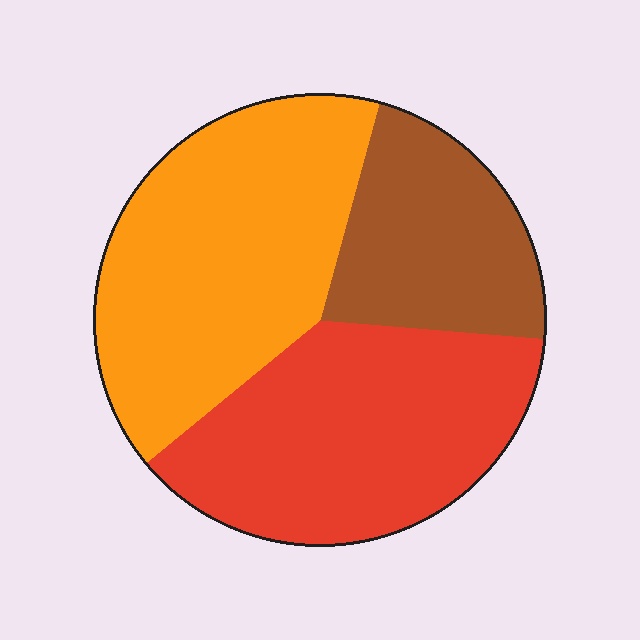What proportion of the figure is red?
Red covers 38% of the figure.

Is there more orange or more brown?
Orange.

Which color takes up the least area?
Brown, at roughly 20%.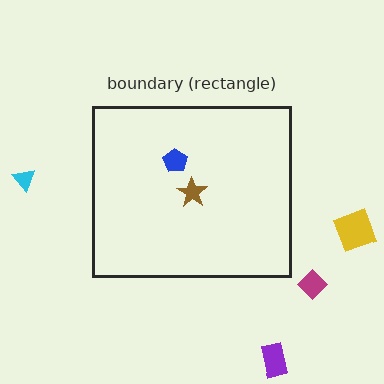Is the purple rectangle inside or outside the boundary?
Outside.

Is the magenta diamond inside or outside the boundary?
Outside.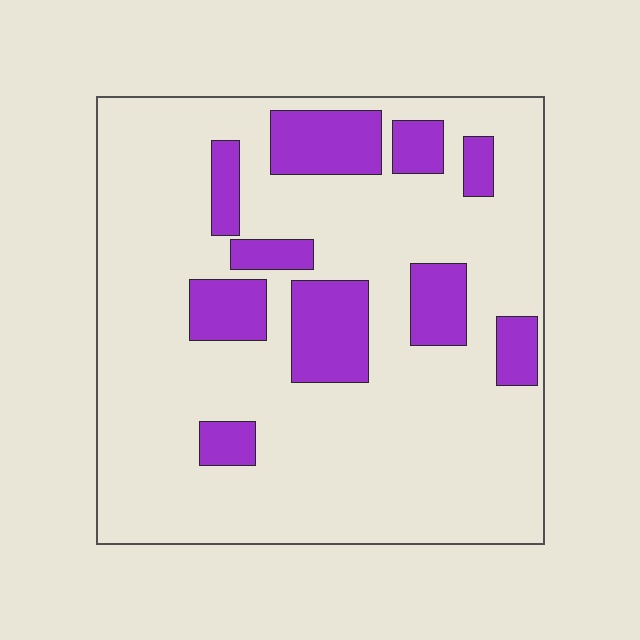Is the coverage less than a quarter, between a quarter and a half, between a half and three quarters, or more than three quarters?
Less than a quarter.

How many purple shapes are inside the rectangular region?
10.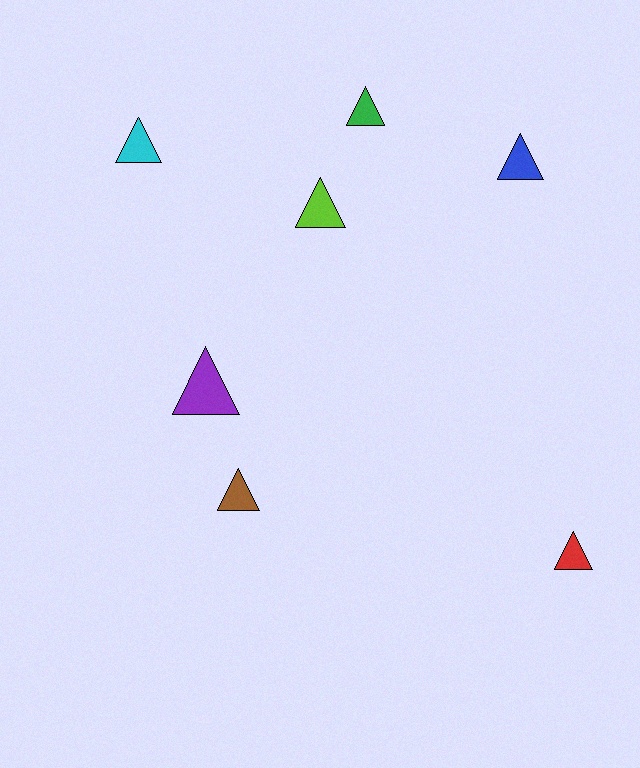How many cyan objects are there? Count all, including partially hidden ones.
There is 1 cyan object.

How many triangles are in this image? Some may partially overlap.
There are 7 triangles.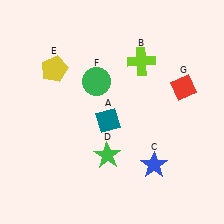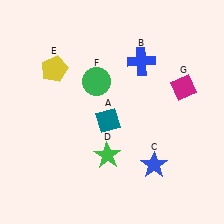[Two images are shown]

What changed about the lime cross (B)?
In Image 1, B is lime. In Image 2, it changed to blue.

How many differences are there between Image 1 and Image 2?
There are 2 differences between the two images.